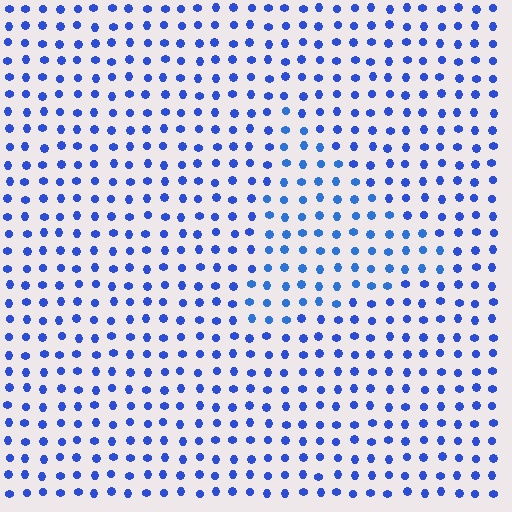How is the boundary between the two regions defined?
The boundary is defined purely by a slight shift in hue (about 14 degrees). Spacing, size, and orientation are identical on both sides.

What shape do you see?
I see a triangle.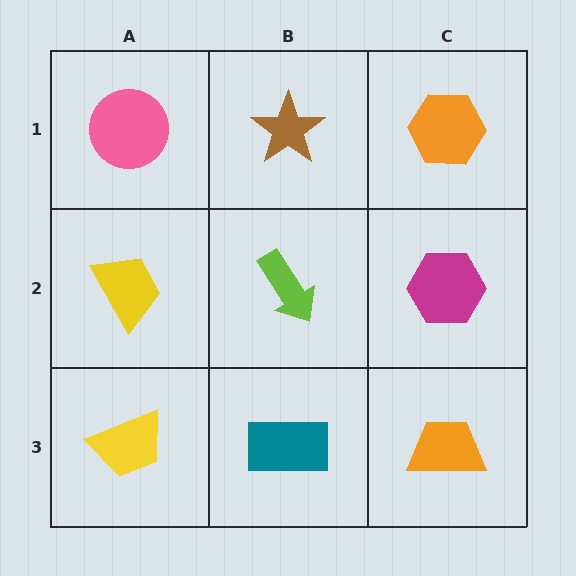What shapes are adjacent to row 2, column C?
An orange hexagon (row 1, column C), an orange trapezoid (row 3, column C), a lime arrow (row 2, column B).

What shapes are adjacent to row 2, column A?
A pink circle (row 1, column A), a yellow trapezoid (row 3, column A), a lime arrow (row 2, column B).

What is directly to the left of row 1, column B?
A pink circle.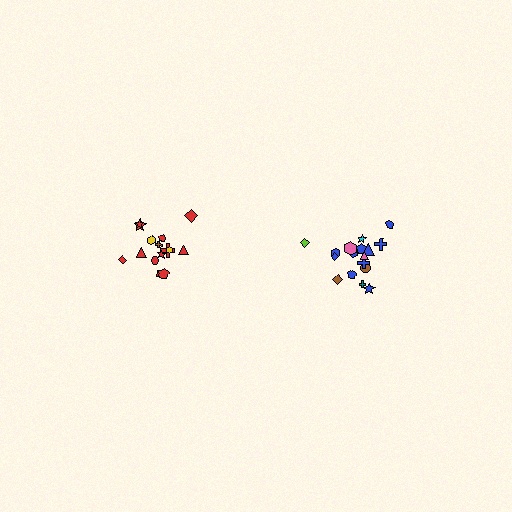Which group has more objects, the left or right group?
The right group.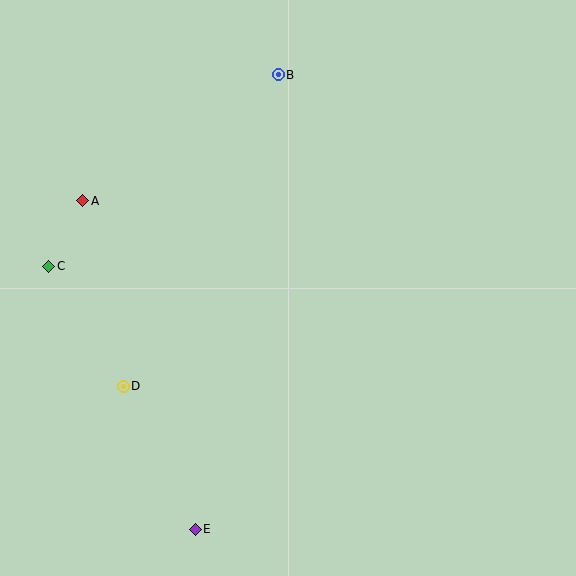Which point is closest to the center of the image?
Point D at (123, 386) is closest to the center.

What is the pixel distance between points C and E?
The distance between C and E is 301 pixels.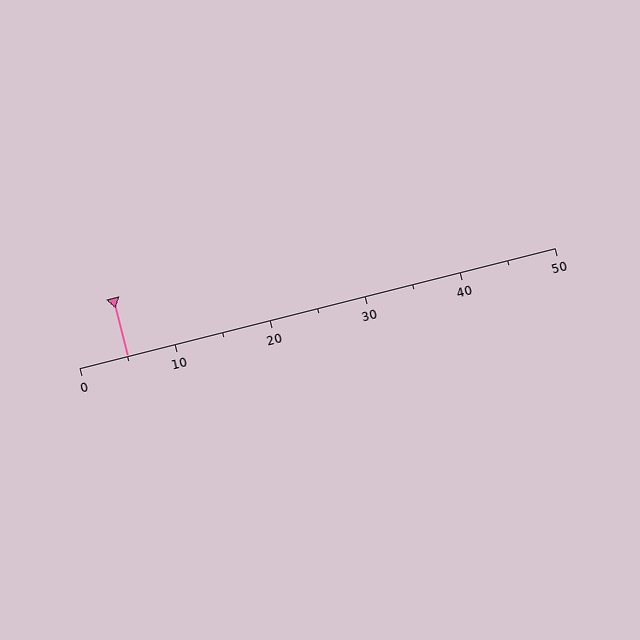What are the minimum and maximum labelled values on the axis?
The axis runs from 0 to 50.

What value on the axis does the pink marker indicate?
The marker indicates approximately 5.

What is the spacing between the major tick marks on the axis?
The major ticks are spaced 10 apart.